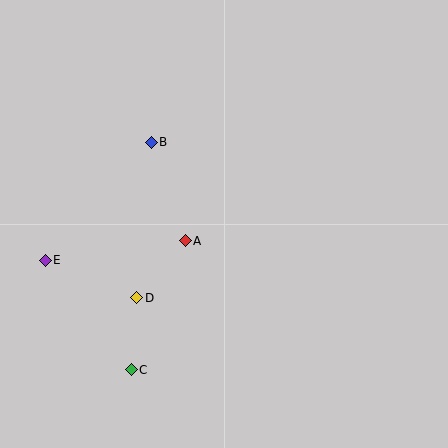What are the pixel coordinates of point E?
Point E is at (45, 260).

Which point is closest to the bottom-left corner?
Point C is closest to the bottom-left corner.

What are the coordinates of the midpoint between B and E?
The midpoint between B and E is at (98, 201).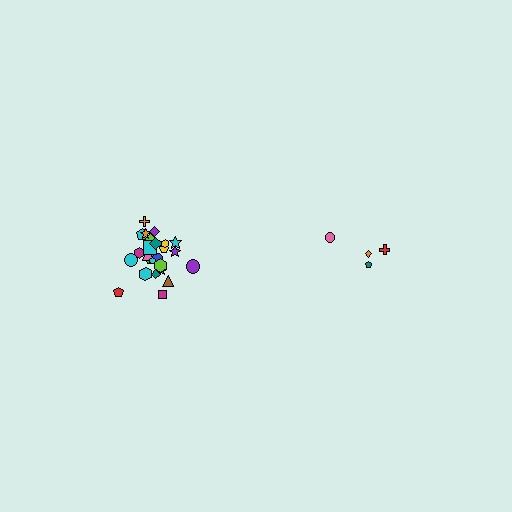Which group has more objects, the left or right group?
The left group.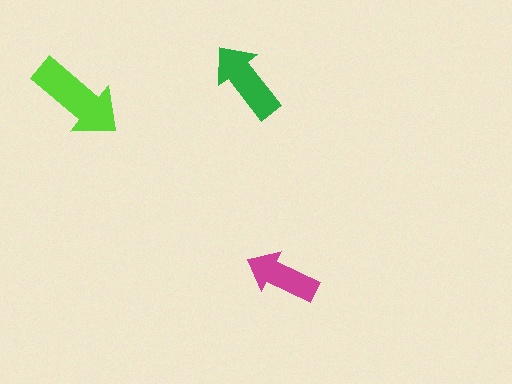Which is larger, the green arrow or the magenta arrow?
The green one.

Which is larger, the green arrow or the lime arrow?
The lime one.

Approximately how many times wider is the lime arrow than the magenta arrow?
About 1.5 times wider.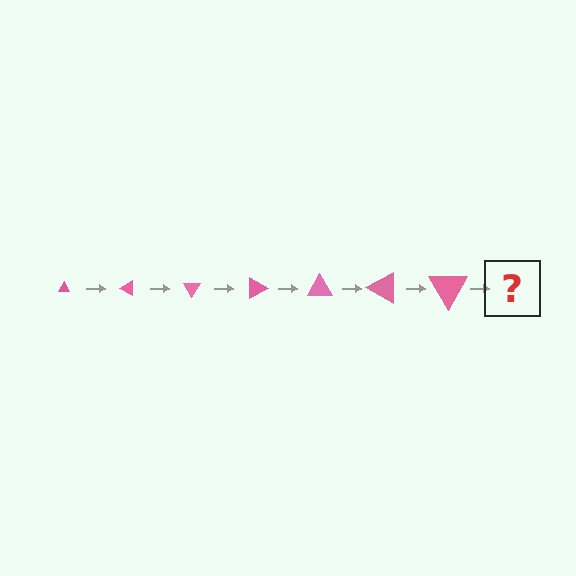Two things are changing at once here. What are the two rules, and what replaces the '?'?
The two rules are that the triangle grows larger each step and it rotates 30 degrees each step. The '?' should be a triangle, larger than the previous one and rotated 210 degrees from the start.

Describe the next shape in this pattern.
It should be a triangle, larger than the previous one and rotated 210 degrees from the start.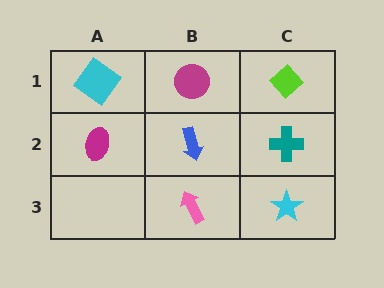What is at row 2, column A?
A magenta ellipse.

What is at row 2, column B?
A blue arrow.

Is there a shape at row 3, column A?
No, that cell is empty.